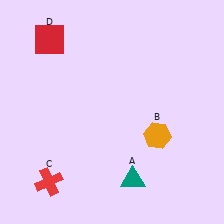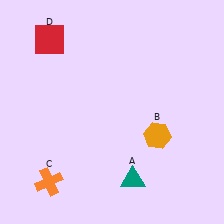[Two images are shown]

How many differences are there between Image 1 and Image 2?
There is 1 difference between the two images.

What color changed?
The cross (C) changed from red in Image 1 to orange in Image 2.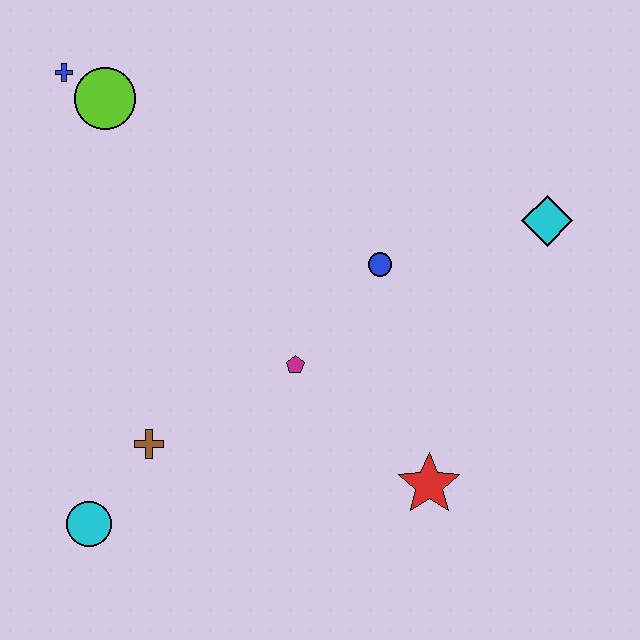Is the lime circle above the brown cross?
Yes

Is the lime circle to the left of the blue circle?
Yes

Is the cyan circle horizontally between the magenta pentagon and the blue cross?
Yes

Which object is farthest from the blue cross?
The red star is farthest from the blue cross.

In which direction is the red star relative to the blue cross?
The red star is below the blue cross.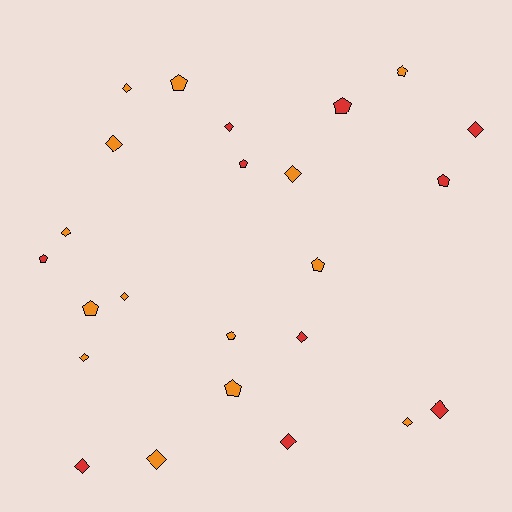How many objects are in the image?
There are 24 objects.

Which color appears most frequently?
Orange, with 14 objects.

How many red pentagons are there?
There are 4 red pentagons.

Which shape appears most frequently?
Diamond, with 14 objects.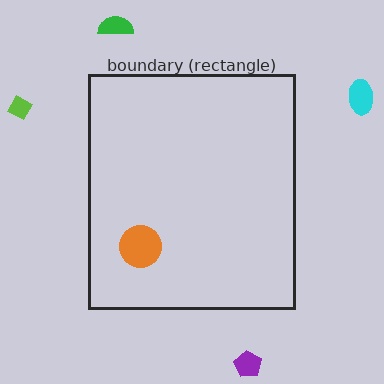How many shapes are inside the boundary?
1 inside, 4 outside.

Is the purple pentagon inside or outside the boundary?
Outside.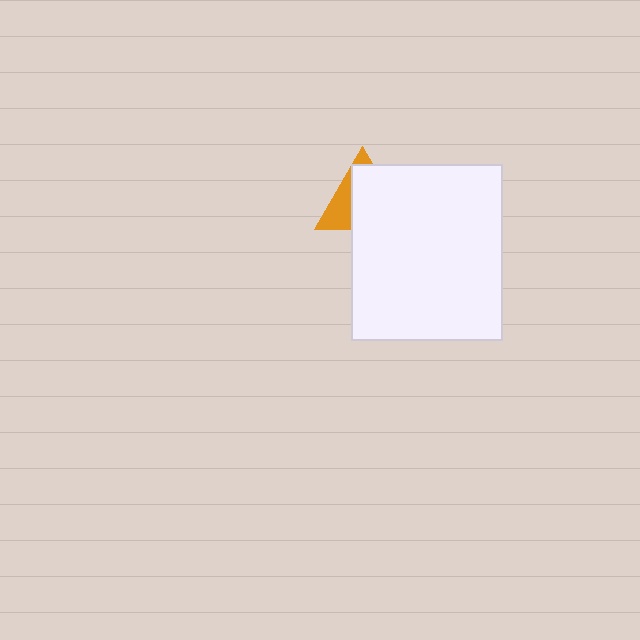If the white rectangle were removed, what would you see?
You would see the complete orange triangle.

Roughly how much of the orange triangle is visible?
A small part of it is visible (roughly 34%).